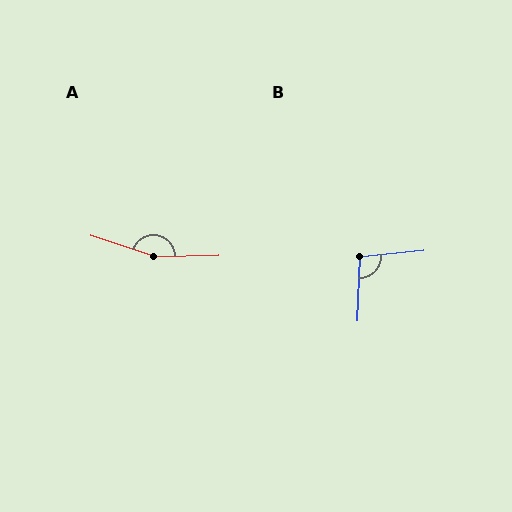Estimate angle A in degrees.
Approximately 161 degrees.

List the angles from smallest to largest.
B (99°), A (161°).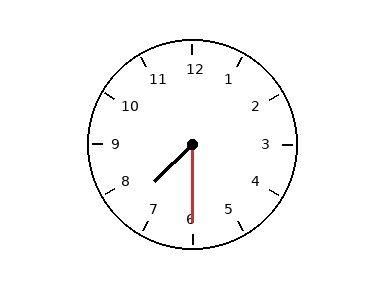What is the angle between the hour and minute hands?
Approximately 45 degrees.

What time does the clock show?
7:30.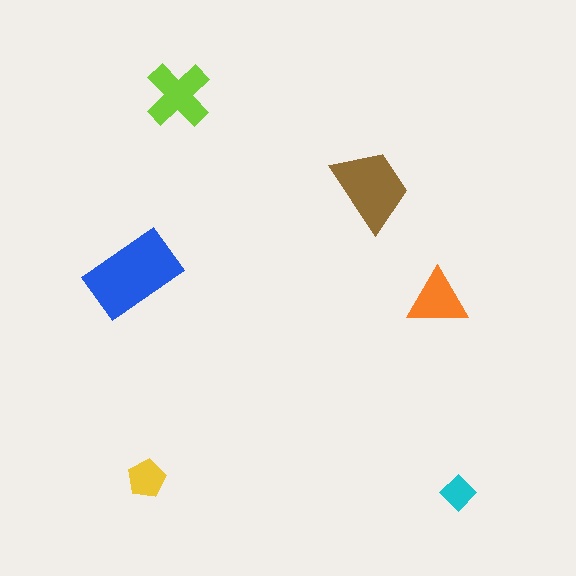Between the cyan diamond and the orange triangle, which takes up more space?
The orange triangle.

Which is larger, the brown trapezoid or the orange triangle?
The brown trapezoid.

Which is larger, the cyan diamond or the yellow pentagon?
The yellow pentagon.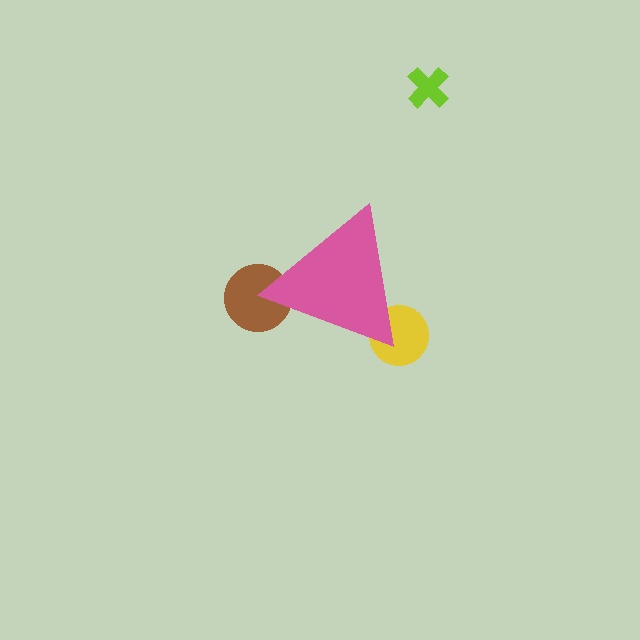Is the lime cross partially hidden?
No, the lime cross is fully visible.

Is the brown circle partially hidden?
Yes, the brown circle is partially hidden behind the pink triangle.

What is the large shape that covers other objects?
A pink triangle.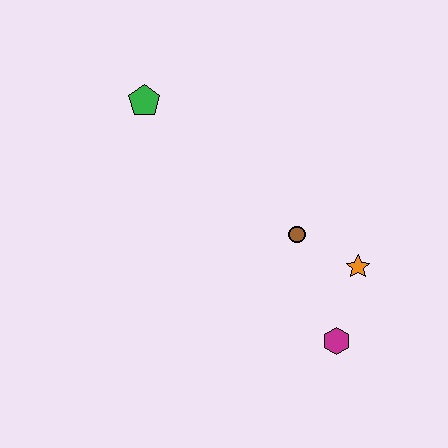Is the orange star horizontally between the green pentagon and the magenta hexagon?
No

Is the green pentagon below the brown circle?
No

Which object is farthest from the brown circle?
The green pentagon is farthest from the brown circle.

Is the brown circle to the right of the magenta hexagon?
No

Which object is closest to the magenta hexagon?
The orange star is closest to the magenta hexagon.